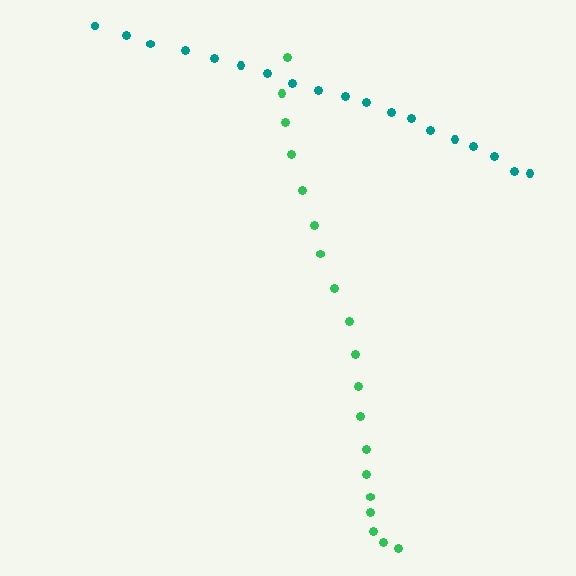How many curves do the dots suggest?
There are 2 distinct paths.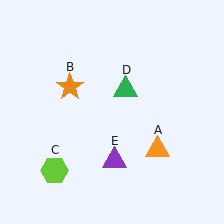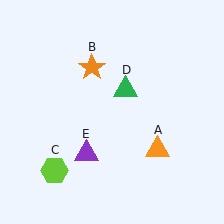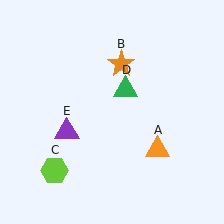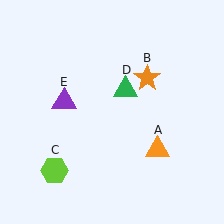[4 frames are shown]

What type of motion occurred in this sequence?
The orange star (object B), purple triangle (object E) rotated clockwise around the center of the scene.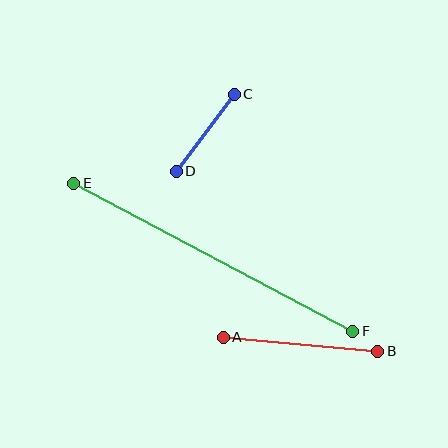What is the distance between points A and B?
The distance is approximately 155 pixels.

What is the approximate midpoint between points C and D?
The midpoint is at approximately (205, 133) pixels.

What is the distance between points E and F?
The distance is approximately 316 pixels.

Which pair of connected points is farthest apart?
Points E and F are farthest apart.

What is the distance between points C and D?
The distance is approximately 96 pixels.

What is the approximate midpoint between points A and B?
The midpoint is at approximately (300, 344) pixels.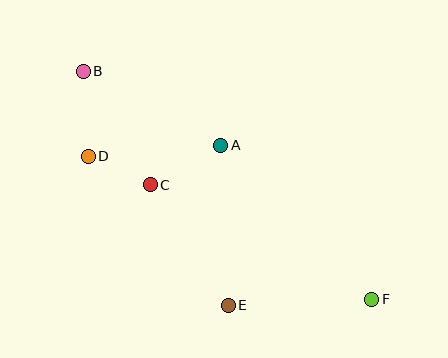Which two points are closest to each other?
Points C and D are closest to each other.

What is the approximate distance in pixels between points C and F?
The distance between C and F is approximately 249 pixels.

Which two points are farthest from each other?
Points B and F are farthest from each other.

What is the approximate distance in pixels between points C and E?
The distance between C and E is approximately 144 pixels.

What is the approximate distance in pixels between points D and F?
The distance between D and F is approximately 318 pixels.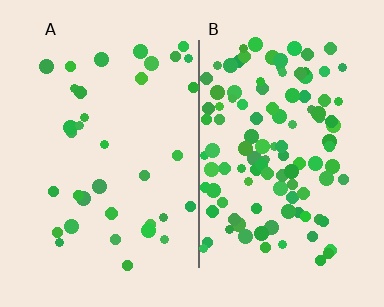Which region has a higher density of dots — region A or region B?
B (the right).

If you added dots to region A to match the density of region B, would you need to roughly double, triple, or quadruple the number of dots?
Approximately triple.